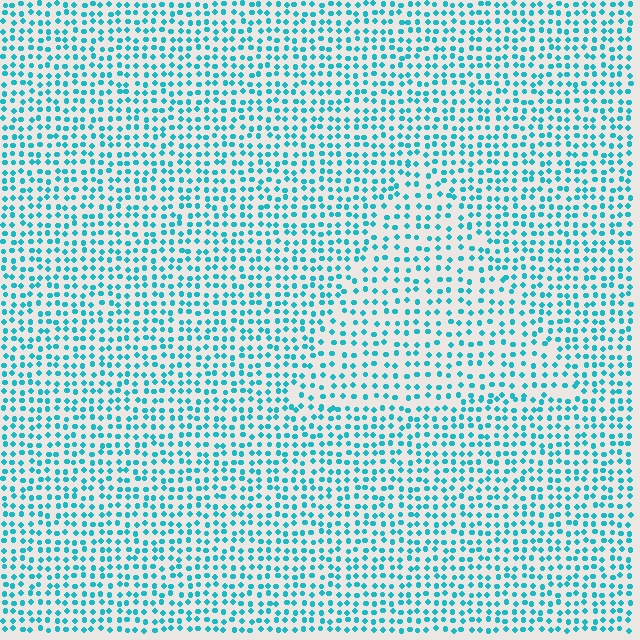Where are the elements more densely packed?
The elements are more densely packed outside the triangle boundary.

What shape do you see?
I see a triangle.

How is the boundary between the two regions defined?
The boundary is defined by a change in element density (approximately 1.4x ratio). All elements are the same color, size, and shape.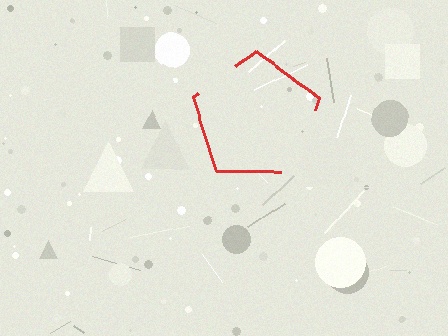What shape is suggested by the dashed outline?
The dashed outline suggests a pentagon.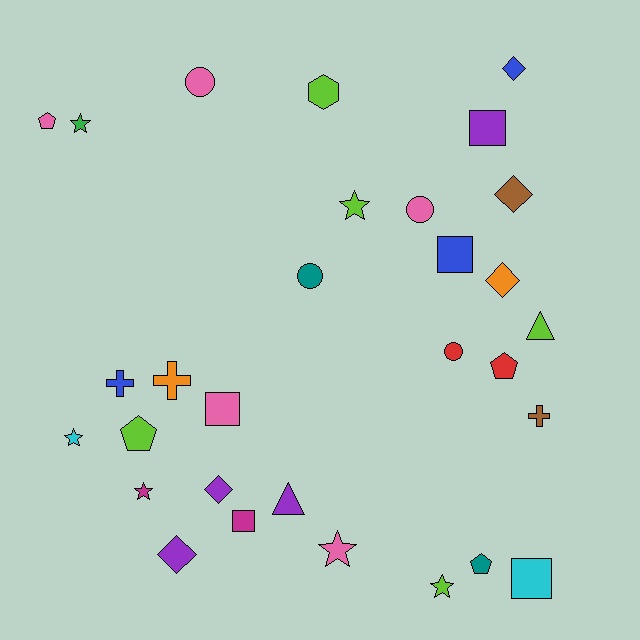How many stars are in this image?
There are 6 stars.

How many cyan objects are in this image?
There are 2 cyan objects.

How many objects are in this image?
There are 30 objects.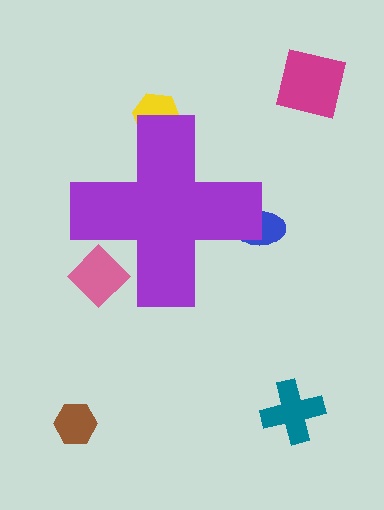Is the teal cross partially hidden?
No, the teal cross is fully visible.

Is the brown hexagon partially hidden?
No, the brown hexagon is fully visible.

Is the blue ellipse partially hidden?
Yes, the blue ellipse is partially hidden behind the purple cross.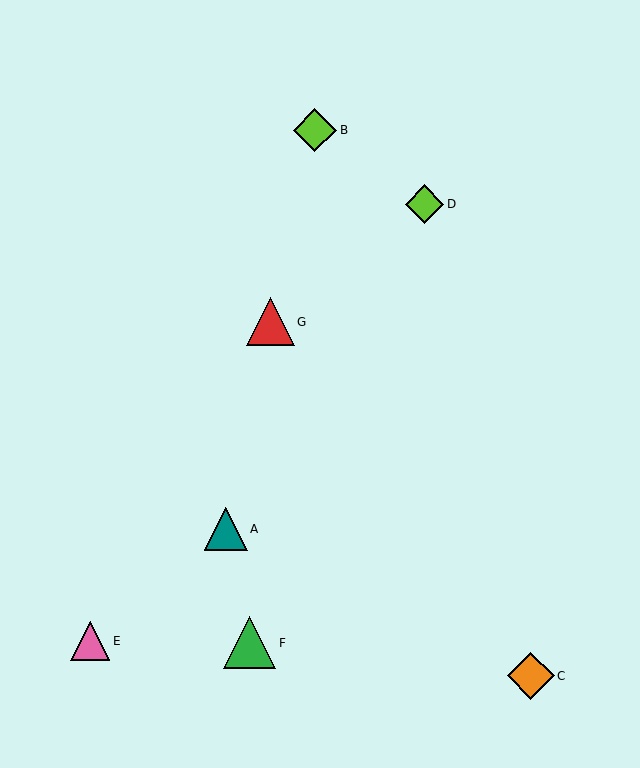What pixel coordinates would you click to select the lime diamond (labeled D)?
Click at (425, 204) to select the lime diamond D.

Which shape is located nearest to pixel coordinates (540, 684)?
The orange diamond (labeled C) at (531, 676) is nearest to that location.